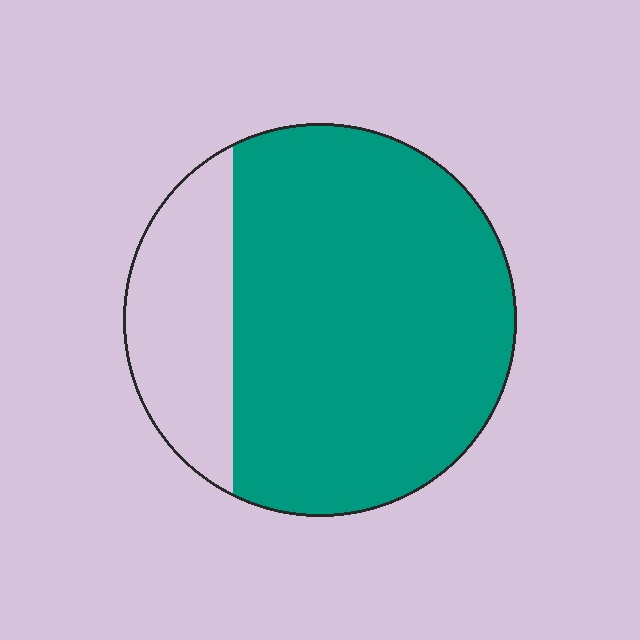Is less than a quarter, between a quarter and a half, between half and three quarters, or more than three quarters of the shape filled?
More than three quarters.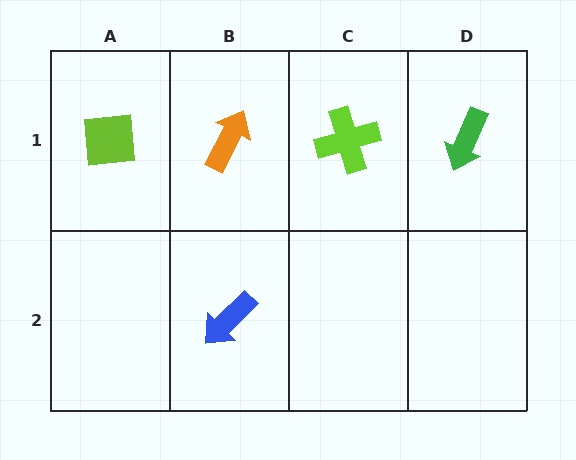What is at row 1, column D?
A green arrow.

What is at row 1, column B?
An orange arrow.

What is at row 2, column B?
A blue arrow.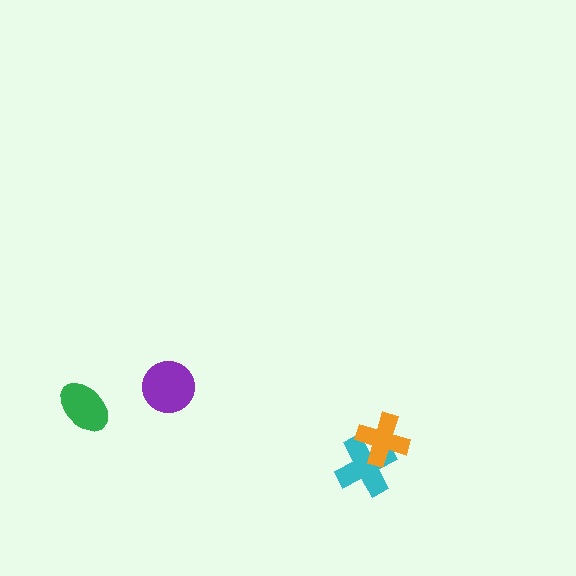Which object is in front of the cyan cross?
The orange cross is in front of the cyan cross.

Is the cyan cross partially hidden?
Yes, it is partially covered by another shape.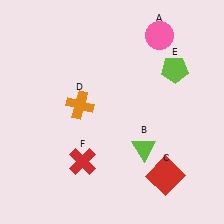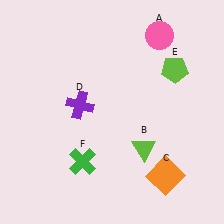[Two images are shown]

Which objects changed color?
C changed from red to orange. D changed from orange to purple. F changed from red to green.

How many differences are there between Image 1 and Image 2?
There are 3 differences between the two images.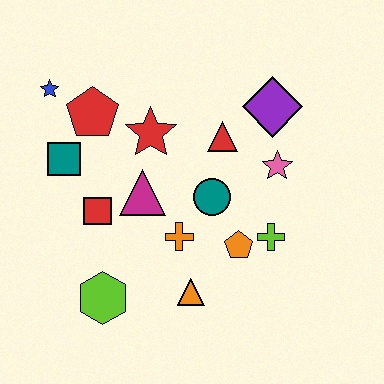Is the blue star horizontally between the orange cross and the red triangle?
No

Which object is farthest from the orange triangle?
The blue star is farthest from the orange triangle.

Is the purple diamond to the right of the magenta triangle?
Yes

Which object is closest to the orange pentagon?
The lime cross is closest to the orange pentagon.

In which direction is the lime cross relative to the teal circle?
The lime cross is to the right of the teal circle.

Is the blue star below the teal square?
No